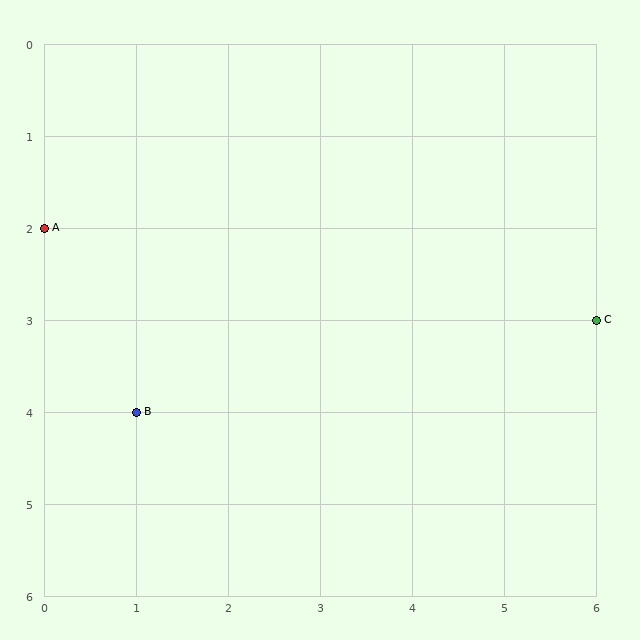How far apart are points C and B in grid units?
Points C and B are 5 columns and 1 row apart (about 5.1 grid units diagonally).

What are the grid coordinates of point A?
Point A is at grid coordinates (0, 2).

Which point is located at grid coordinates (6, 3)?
Point C is at (6, 3).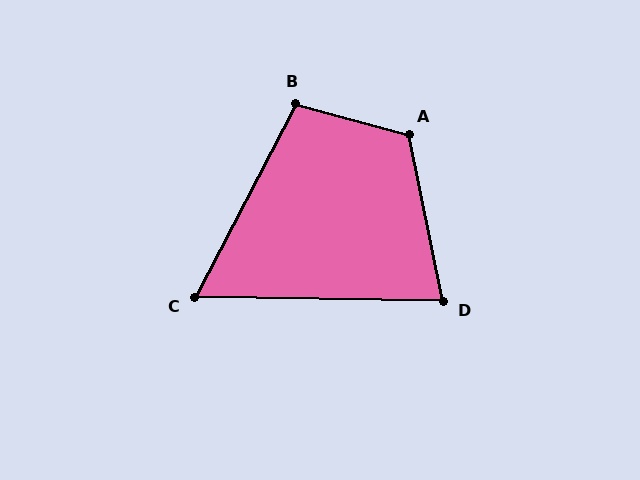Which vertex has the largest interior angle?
A, at approximately 117 degrees.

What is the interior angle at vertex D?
Approximately 77 degrees (acute).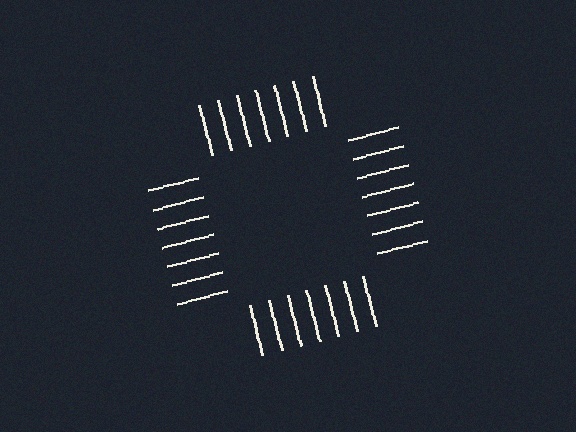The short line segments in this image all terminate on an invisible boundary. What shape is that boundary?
An illusory square — the line segments terminate on its edges but no continuous stroke is drawn.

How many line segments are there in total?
28 — 7 along each of the 4 edges.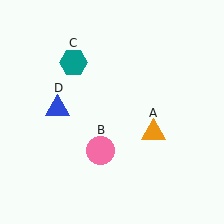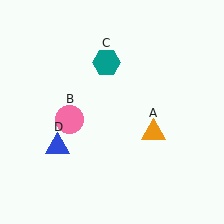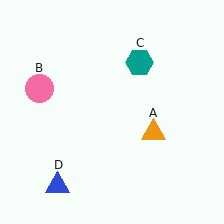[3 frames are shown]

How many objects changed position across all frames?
3 objects changed position: pink circle (object B), teal hexagon (object C), blue triangle (object D).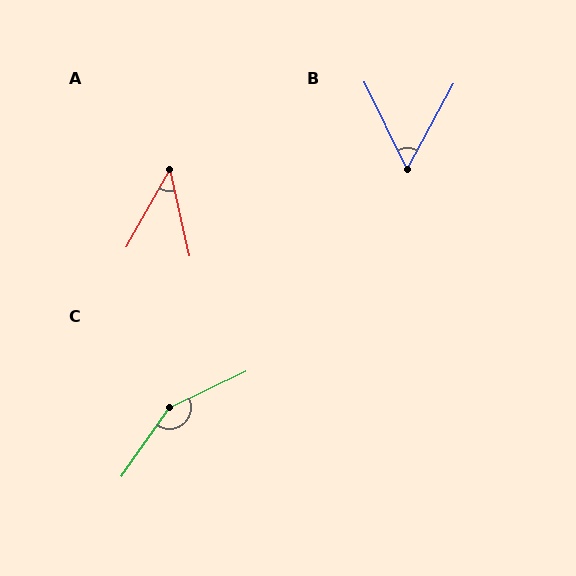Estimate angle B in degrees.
Approximately 54 degrees.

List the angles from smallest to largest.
A (42°), B (54°), C (151°).